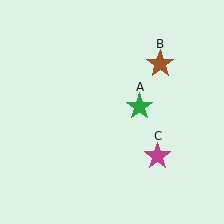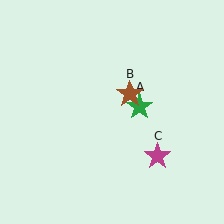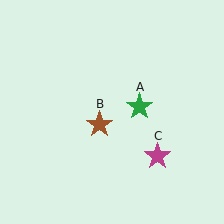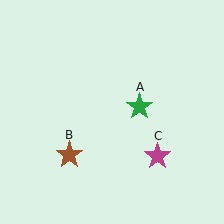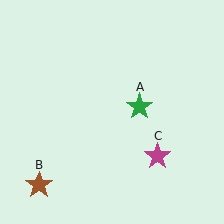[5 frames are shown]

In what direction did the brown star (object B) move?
The brown star (object B) moved down and to the left.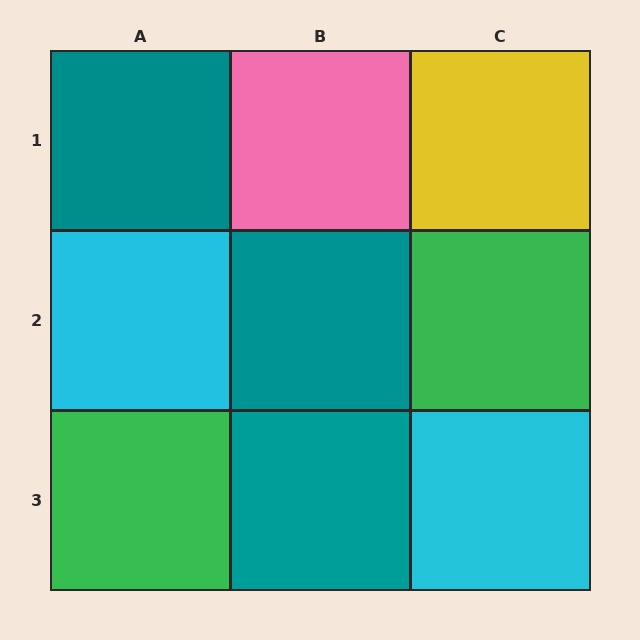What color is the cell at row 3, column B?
Teal.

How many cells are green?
2 cells are green.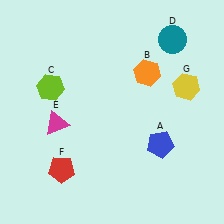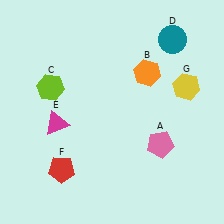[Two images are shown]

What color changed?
The pentagon (A) changed from blue in Image 1 to pink in Image 2.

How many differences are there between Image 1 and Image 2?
There is 1 difference between the two images.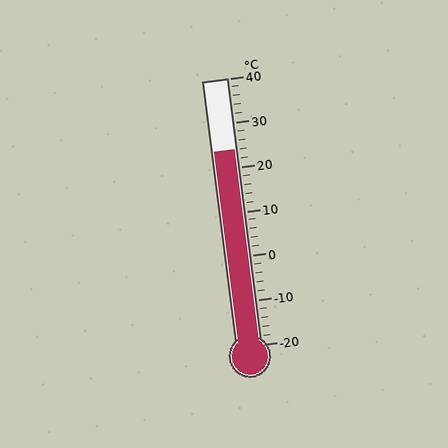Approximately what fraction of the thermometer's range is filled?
The thermometer is filled to approximately 75% of its range.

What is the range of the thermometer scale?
The thermometer scale ranges from -20°C to 40°C.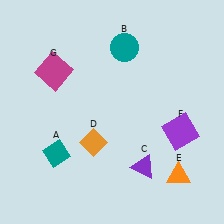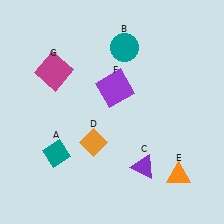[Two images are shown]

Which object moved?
The purple square (F) moved left.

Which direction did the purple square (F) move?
The purple square (F) moved left.